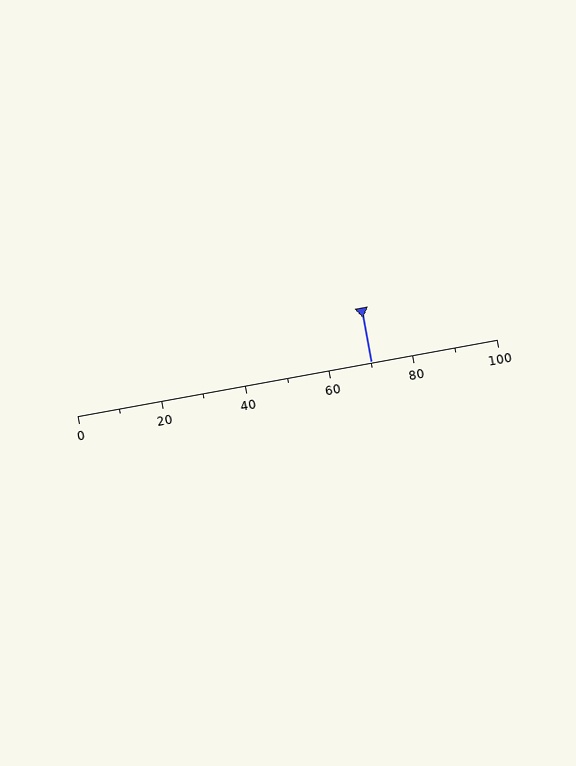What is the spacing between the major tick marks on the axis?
The major ticks are spaced 20 apart.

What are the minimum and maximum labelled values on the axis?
The axis runs from 0 to 100.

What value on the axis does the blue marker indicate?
The marker indicates approximately 70.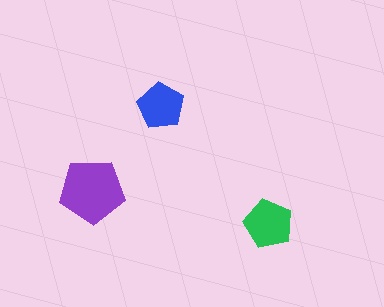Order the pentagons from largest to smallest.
the purple one, the green one, the blue one.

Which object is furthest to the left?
The purple pentagon is leftmost.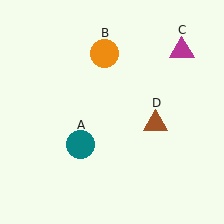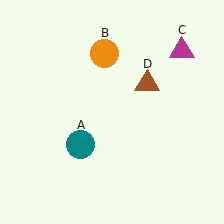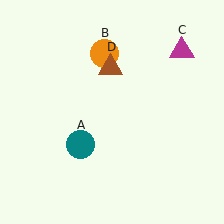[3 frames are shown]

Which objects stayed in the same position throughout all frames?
Teal circle (object A) and orange circle (object B) and magenta triangle (object C) remained stationary.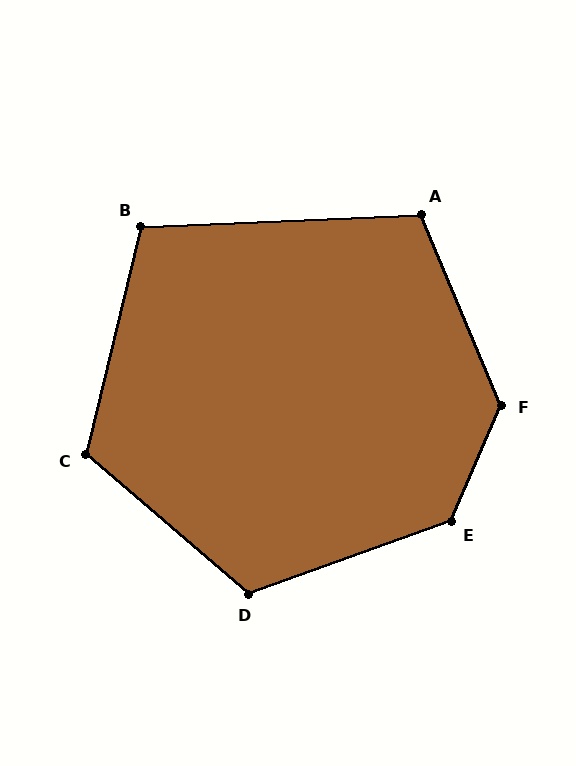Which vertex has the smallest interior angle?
B, at approximately 106 degrees.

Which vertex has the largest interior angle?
F, at approximately 134 degrees.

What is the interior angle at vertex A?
Approximately 110 degrees (obtuse).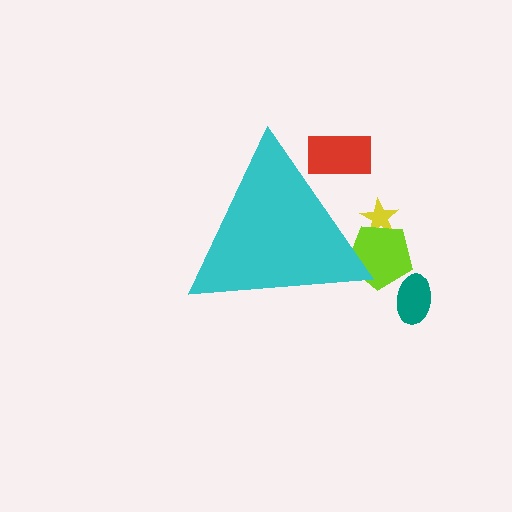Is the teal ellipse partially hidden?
No, the teal ellipse is fully visible.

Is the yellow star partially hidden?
Yes, the yellow star is partially hidden behind the cyan triangle.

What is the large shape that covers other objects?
A cyan triangle.